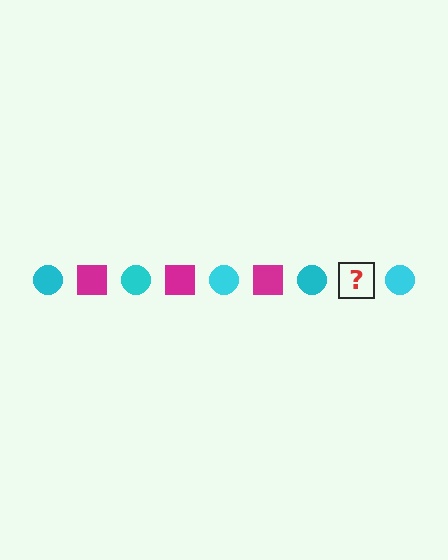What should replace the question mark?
The question mark should be replaced with a magenta square.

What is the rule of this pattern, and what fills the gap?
The rule is that the pattern alternates between cyan circle and magenta square. The gap should be filled with a magenta square.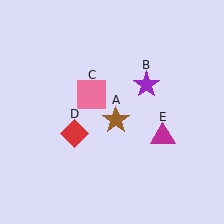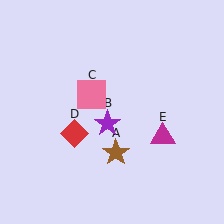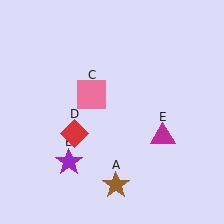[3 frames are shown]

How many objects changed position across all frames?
2 objects changed position: brown star (object A), purple star (object B).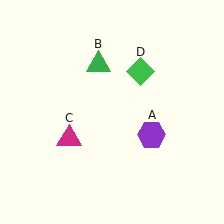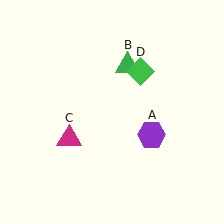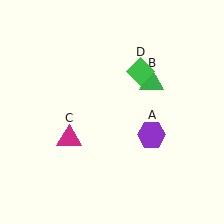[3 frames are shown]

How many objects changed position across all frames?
1 object changed position: green triangle (object B).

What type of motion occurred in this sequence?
The green triangle (object B) rotated clockwise around the center of the scene.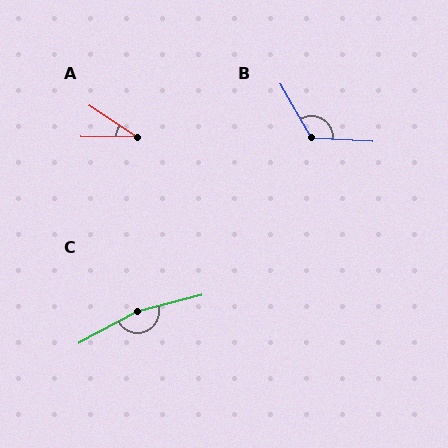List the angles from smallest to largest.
A (33°), B (122°), C (166°).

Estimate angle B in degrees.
Approximately 122 degrees.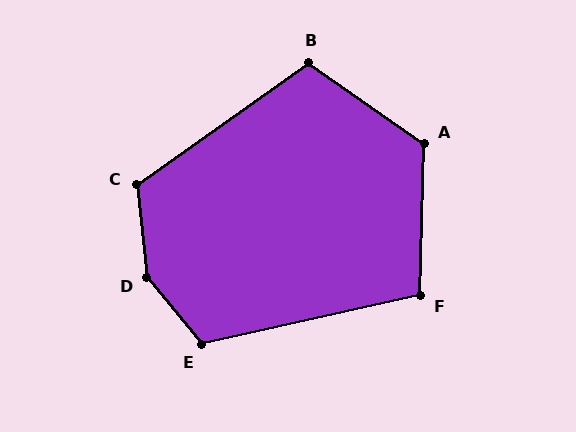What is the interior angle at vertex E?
Approximately 117 degrees (obtuse).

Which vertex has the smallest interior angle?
F, at approximately 104 degrees.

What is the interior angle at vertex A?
Approximately 123 degrees (obtuse).